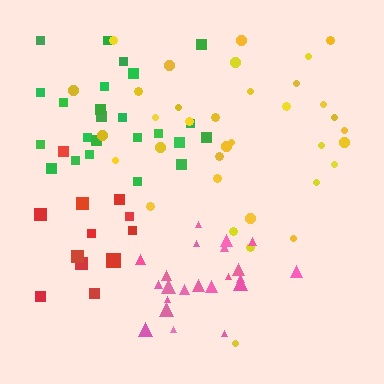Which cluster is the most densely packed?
Pink.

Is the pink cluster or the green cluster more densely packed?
Pink.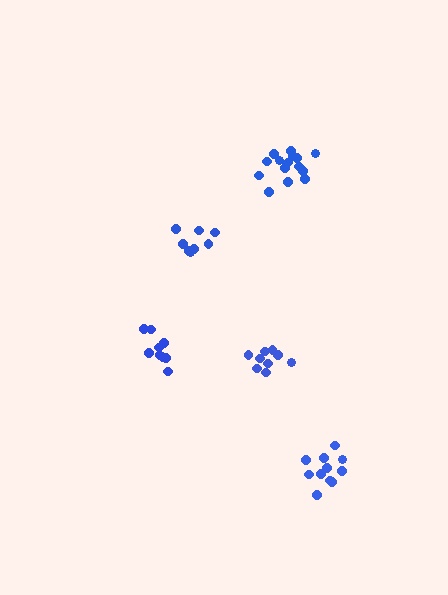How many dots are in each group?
Group 1: 9 dots, Group 2: 11 dots, Group 3: 15 dots, Group 4: 9 dots, Group 5: 9 dots (53 total).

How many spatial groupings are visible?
There are 5 spatial groupings.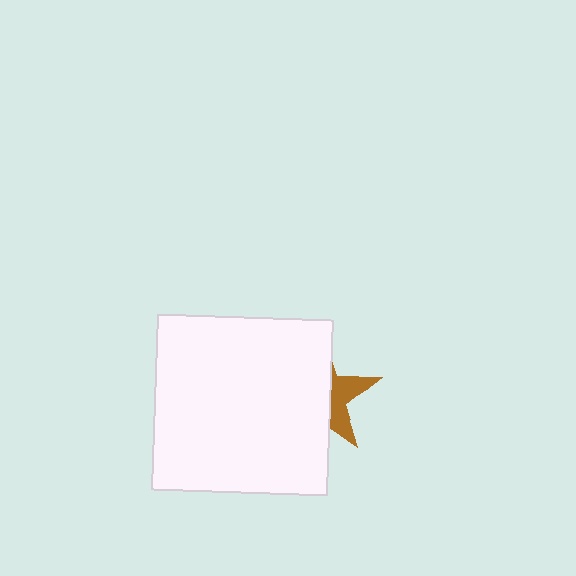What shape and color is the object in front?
The object in front is a white square.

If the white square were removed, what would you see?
You would see the complete brown star.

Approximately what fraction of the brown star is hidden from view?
Roughly 67% of the brown star is hidden behind the white square.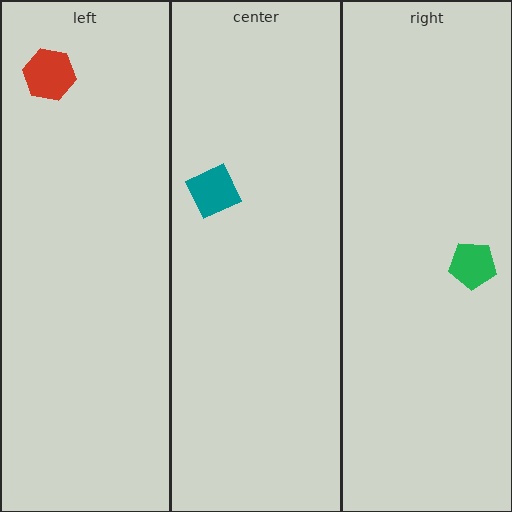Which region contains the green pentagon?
The right region.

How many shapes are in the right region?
1.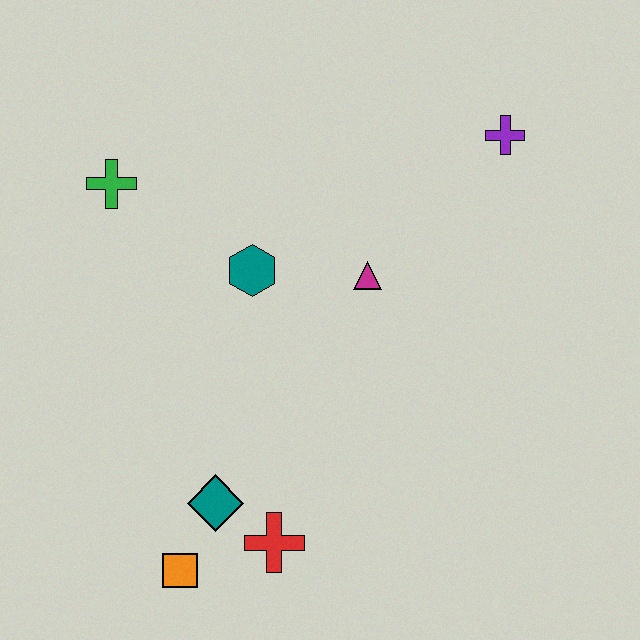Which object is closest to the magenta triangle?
The teal hexagon is closest to the magenta triangle.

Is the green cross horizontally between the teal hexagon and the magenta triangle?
No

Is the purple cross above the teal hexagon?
Yes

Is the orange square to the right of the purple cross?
No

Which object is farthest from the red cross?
The purple cross is farthest from the red cross.